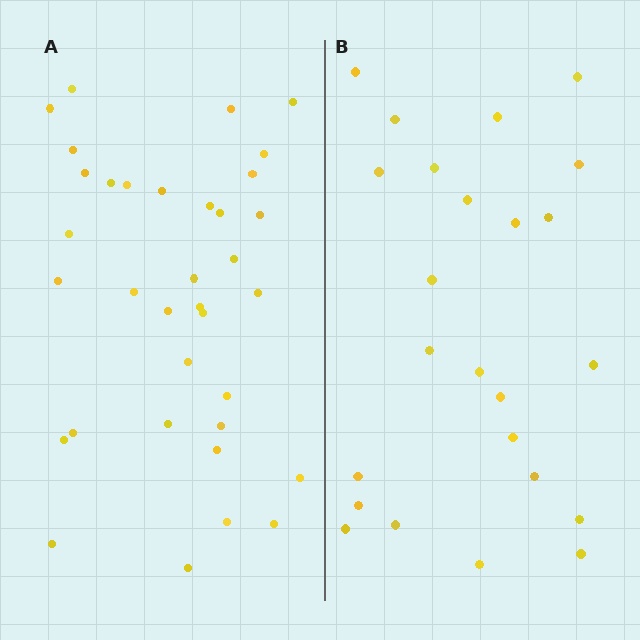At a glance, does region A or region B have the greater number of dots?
Region A (the left region) has more dots.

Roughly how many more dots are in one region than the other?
Region A has roughly 12 or so more dots than region B.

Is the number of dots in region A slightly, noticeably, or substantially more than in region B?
Region A has substantially more. The ratio is roughly 1.5 to 1.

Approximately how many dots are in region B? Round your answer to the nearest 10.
About 20 dots. (The exact count is 24, which rounds to 20.)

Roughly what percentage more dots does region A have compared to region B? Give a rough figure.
About 45% more.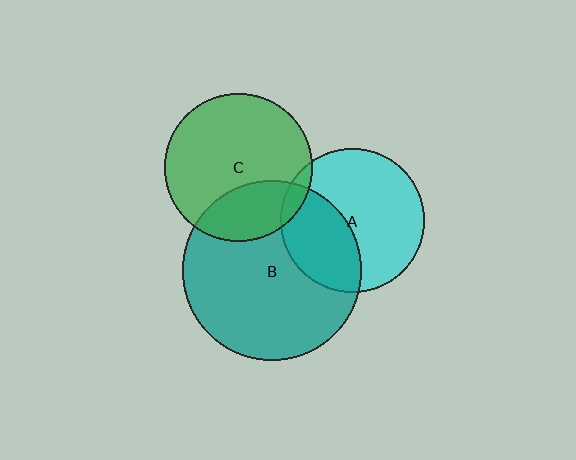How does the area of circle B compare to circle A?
Approximately 1.6 times.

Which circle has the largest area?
Circle B (teal).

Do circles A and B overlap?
Yes.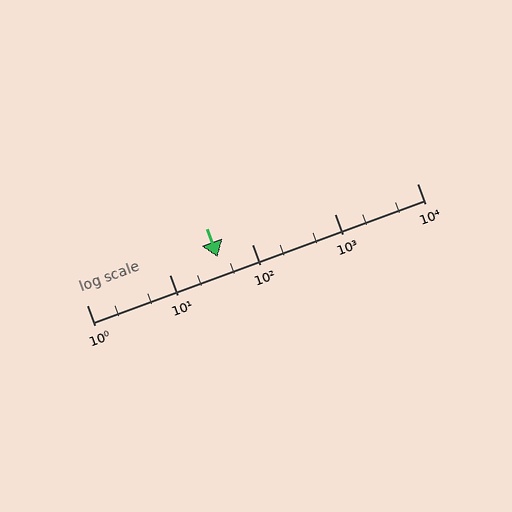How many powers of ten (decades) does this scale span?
The scale spans 4 decades, from 1 to 10000.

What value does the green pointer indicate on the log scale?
The pointer indicates approximately 38.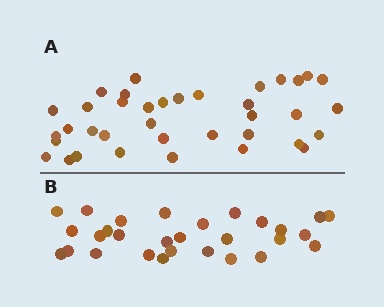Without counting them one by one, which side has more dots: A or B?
Region A (the top region) has more dots.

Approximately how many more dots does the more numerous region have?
Region A has roughly 8 or so more dots than region B.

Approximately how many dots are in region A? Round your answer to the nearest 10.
About 40 dots. (The exact count is 37, which rounds to 40.)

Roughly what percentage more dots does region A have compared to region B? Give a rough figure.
About 30% more.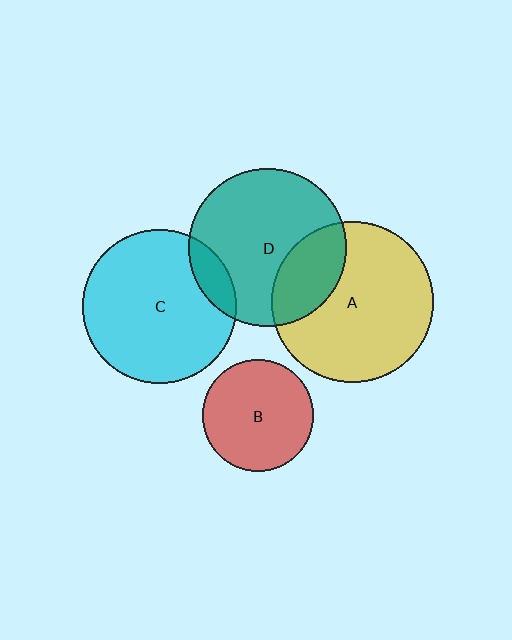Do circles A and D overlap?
Yes.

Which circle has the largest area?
Circle A (yellow).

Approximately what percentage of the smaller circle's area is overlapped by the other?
Approximately 25%.